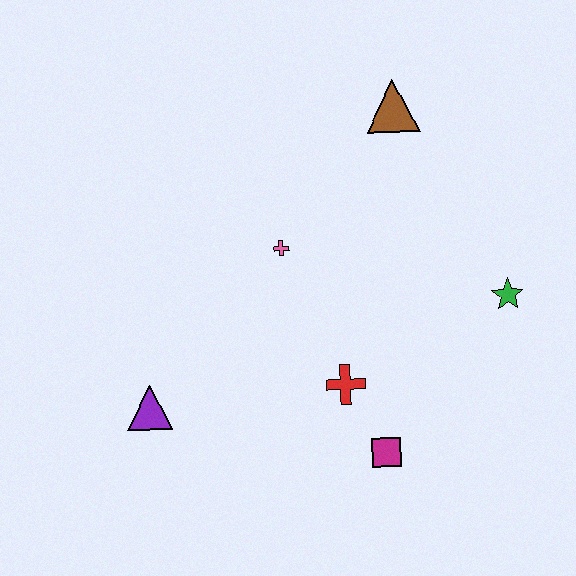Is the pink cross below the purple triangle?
No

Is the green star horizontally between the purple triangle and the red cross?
No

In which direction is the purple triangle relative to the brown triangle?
The purple triangle is below the brown triangle.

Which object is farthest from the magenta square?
The brown triangle is farthest from the magenta square.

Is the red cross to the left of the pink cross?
No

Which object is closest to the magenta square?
The red cross is closest to the magenta square.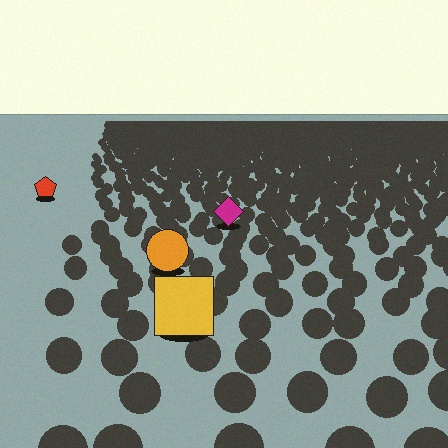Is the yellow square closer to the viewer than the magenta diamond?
Yes. The yellow square is closer — you can tell from the texture gradient: the ground texture is coarser near it.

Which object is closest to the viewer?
The yellow square is closest. The texture marks near it are larger and more spread out.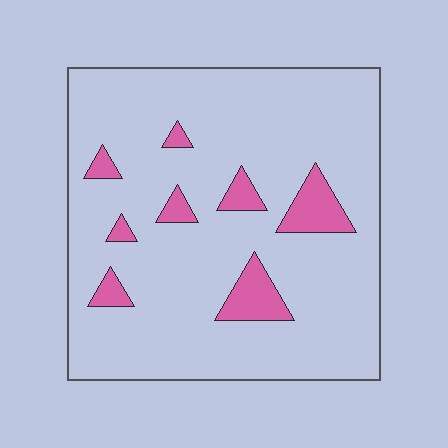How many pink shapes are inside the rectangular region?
8.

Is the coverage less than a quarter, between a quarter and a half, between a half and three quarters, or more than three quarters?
Less than a quarter.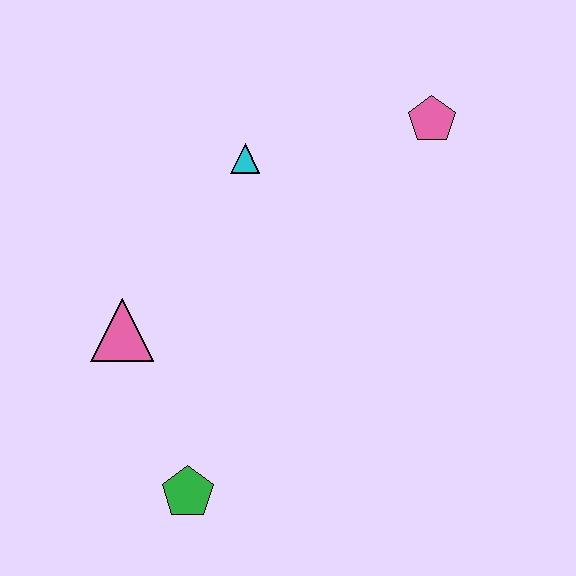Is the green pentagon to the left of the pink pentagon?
Yes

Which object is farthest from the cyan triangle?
The green pentagon is farthest from the cyan triangle.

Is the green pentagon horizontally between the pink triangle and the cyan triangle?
Yes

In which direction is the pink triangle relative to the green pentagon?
The pink triangle is above the green pentagon.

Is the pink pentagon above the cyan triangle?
Yes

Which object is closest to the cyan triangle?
The pink pentagon is closest to the cyan triangle.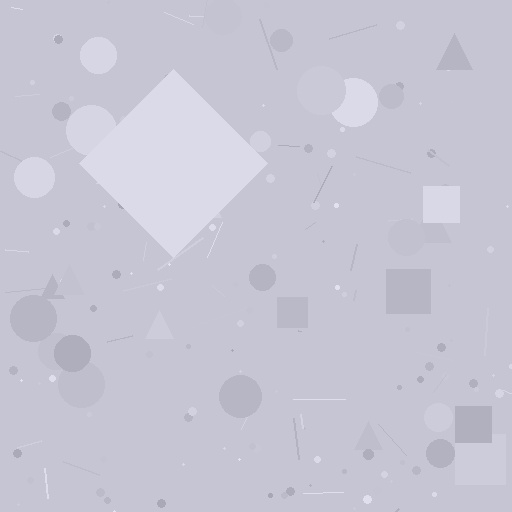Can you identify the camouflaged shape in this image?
The camouflaged shape is a diamond.